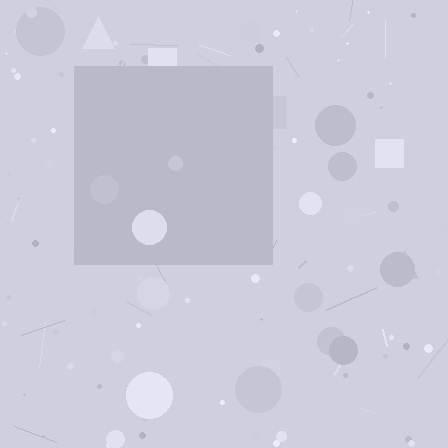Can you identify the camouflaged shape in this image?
The camouflaged shape is a square.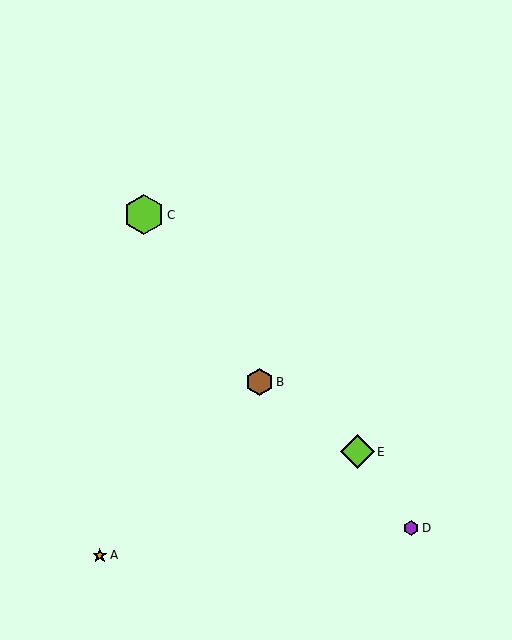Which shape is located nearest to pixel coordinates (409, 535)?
The purple hexagon (labeled D) at (411, 528) is nearest to that location.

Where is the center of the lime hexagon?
The center of the lime hexagon is at (144, 215).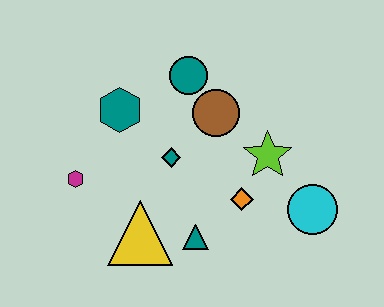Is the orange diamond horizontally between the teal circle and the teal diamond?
No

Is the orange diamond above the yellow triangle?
Yes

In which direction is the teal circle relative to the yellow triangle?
The teal circle is above the yellow triangle.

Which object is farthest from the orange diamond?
The magenta hexagon is farthest from the orange diamond.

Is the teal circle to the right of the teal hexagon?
Yes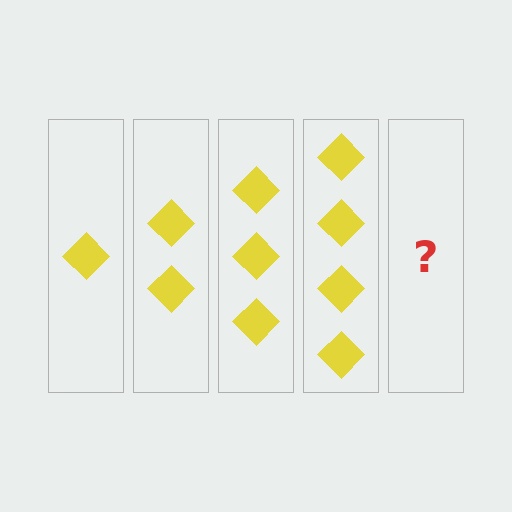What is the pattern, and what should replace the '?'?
The pattern is that each step adds one more diamond. The '?' should be 5 diamonds.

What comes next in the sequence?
The next element should be 5 diamonds.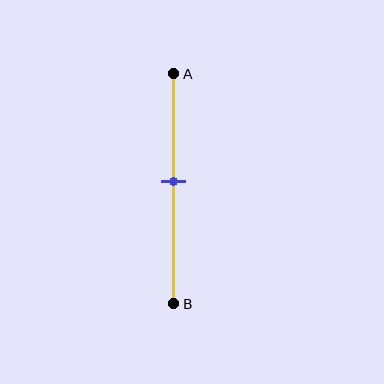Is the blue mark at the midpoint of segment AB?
No, the mark is at about 45% from A, not at the 50% midpoint.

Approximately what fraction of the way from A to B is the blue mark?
The blue mark is approximately 45% of the way from A to B.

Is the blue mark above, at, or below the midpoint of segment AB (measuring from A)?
The blue mark is above the midpoint of segment AB.